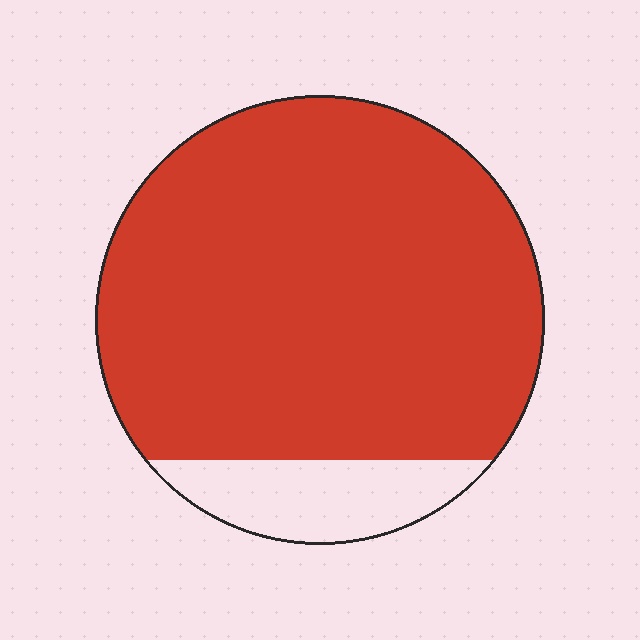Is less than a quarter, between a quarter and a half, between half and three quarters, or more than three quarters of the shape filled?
More than three quarters.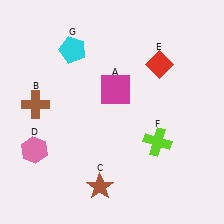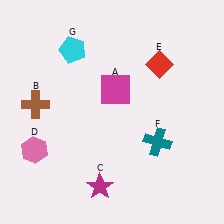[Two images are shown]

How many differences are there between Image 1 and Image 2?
There are 2 differences between the two images.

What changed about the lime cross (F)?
In Image 1, F is lime. In Image 2, it changed to teal.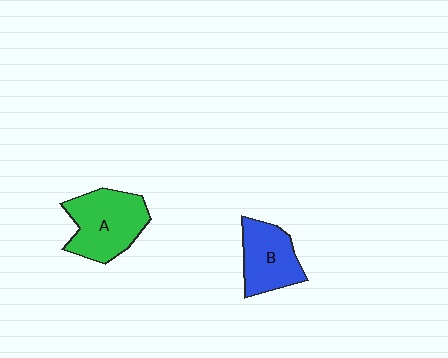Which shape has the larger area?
Shape A (green).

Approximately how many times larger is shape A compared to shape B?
Approximately 1.3 times.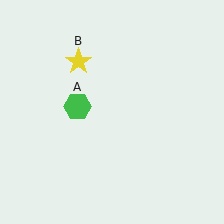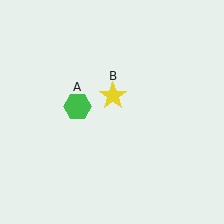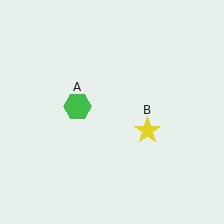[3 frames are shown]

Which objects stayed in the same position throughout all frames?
Green hexagon (object A) remained stationary.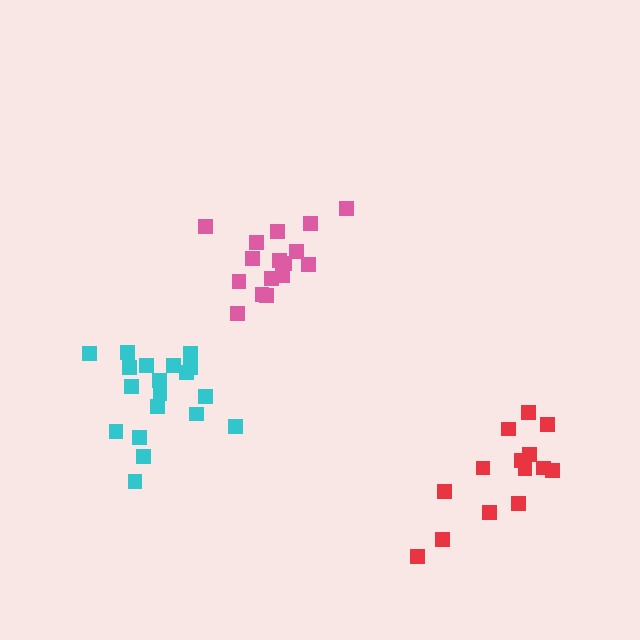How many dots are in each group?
Group 1: 16 dots, Group 2: 20 dots, Group 3: 14 dots (50 total).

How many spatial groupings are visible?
There are 3 spatial groupings.